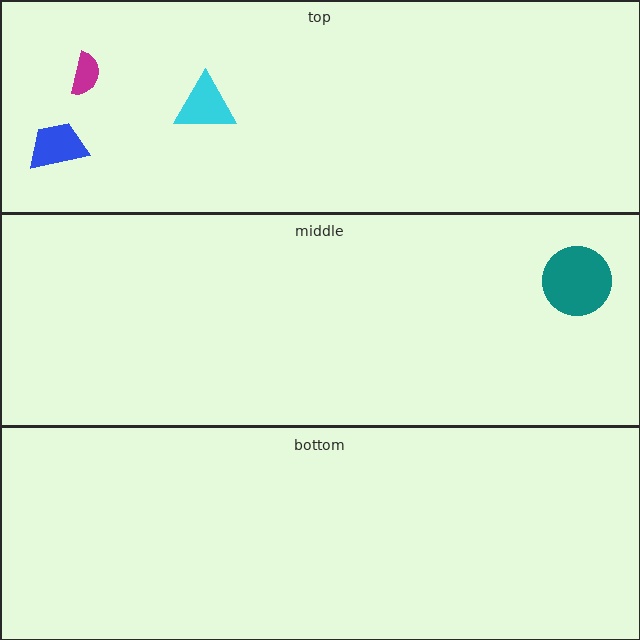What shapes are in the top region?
The cyan triangle, the blue trapezoid, the magenta semicircle.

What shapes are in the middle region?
The teal circle.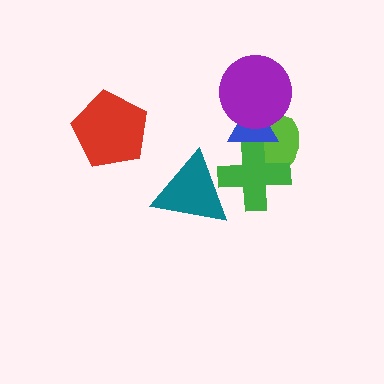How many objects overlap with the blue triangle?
3 objects overlap with the blue triangle.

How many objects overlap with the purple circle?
2 objects overlap with the purple circle.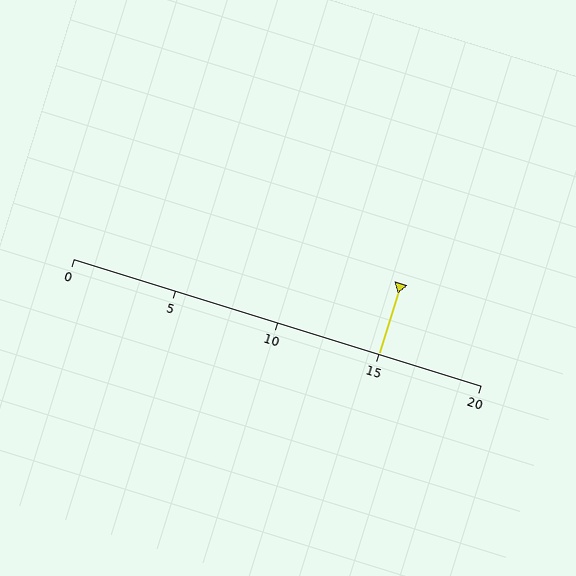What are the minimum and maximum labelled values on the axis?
The axis runs from 0 to 20.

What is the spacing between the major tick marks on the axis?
The major ticks are spaced 5 apart.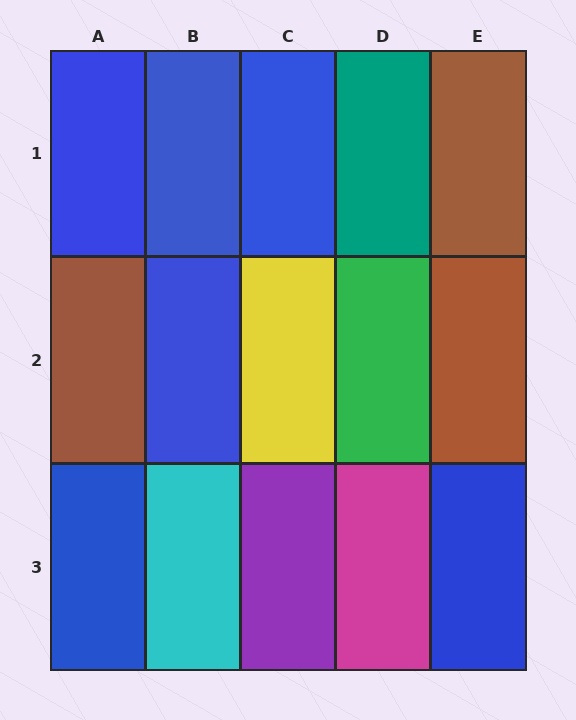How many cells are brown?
3 cells are brown.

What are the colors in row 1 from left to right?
Blue, blue, blue, teal, brown.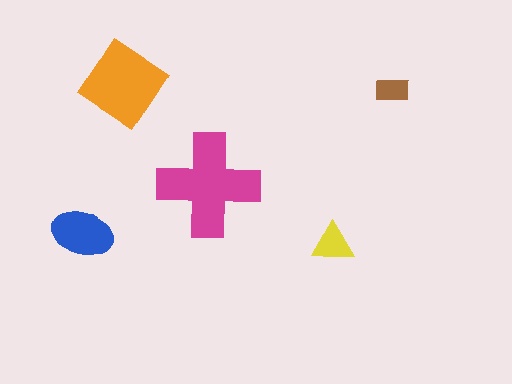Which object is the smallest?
The brown rectangle.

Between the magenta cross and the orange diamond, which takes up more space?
The magenta cross.